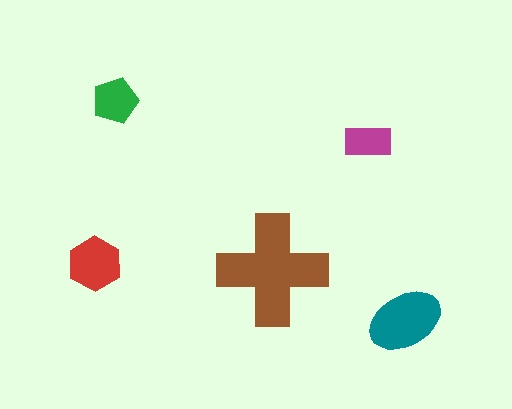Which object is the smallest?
The magenta rectangle.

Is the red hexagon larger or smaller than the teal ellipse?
Smaller.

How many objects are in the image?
There are 5 objects in the image.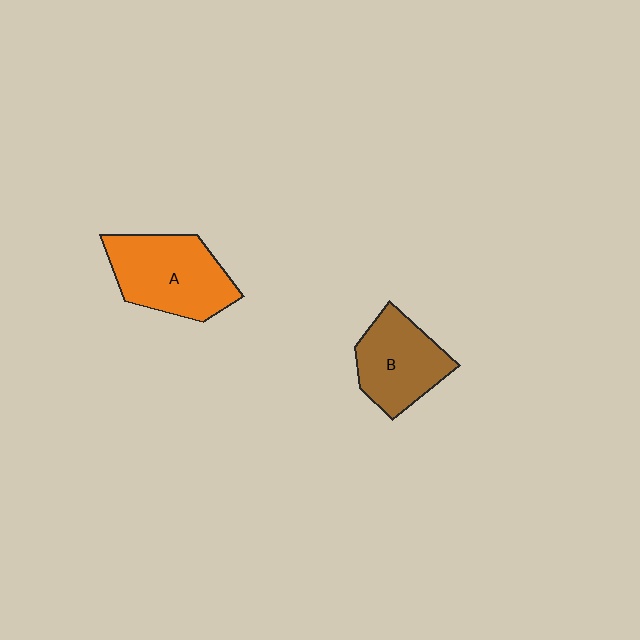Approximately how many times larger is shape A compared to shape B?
Approximately 1.2 times.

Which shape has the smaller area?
Shape B (brown).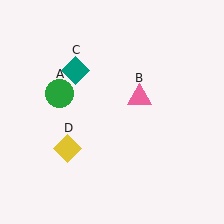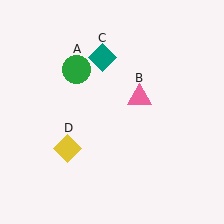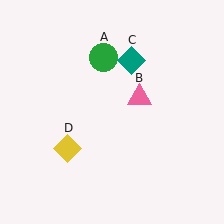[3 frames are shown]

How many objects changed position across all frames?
2 objects changed position: green circle (object A), teal diamond (object C).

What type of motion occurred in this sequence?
The green circle (object A), teal diamond (object C) rotated clockwise around the center of the scene.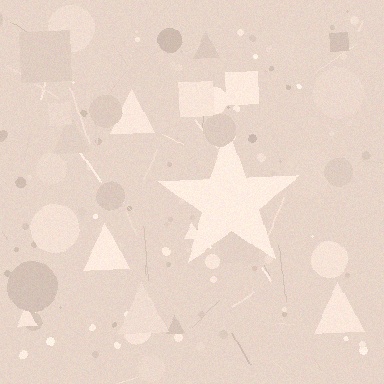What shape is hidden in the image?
A star is hidden in the image.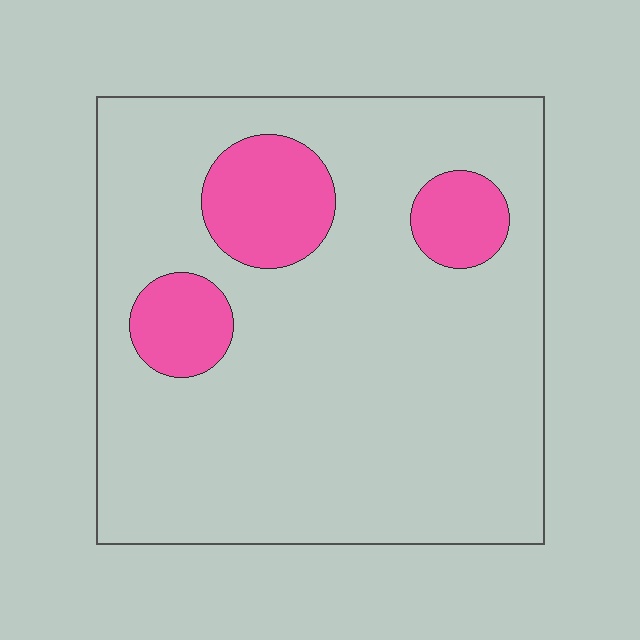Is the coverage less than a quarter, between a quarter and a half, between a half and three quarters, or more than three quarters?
Less than a quarter.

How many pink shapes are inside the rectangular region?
3.